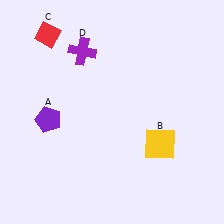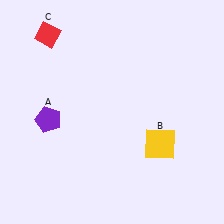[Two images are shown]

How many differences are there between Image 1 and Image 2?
There is 1 difference between the two images.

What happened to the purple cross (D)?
The purple cross (D) was removed in Image 2. It was in the top-left area of Image 1.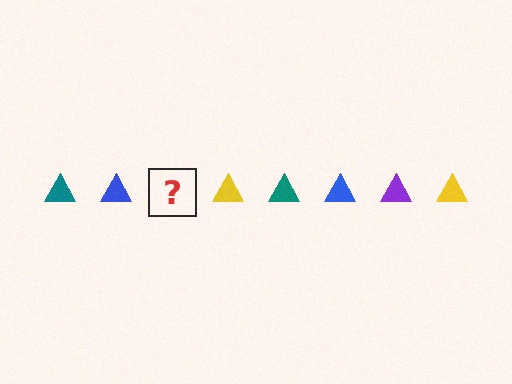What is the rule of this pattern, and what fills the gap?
The rule is that the pattern cycles through teal, blue, purple, yellow triangles. The gap should be filled with a purple triangle.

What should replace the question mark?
The question mark should be replaced with a purple triangle.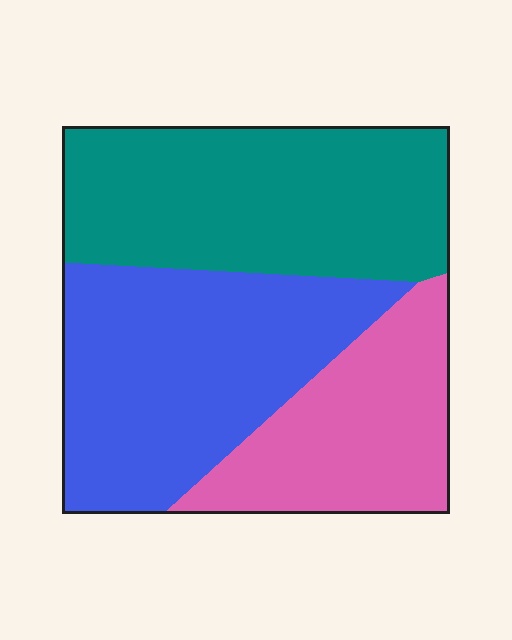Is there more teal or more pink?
Teal.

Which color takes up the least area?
Pink, at roughly 25%.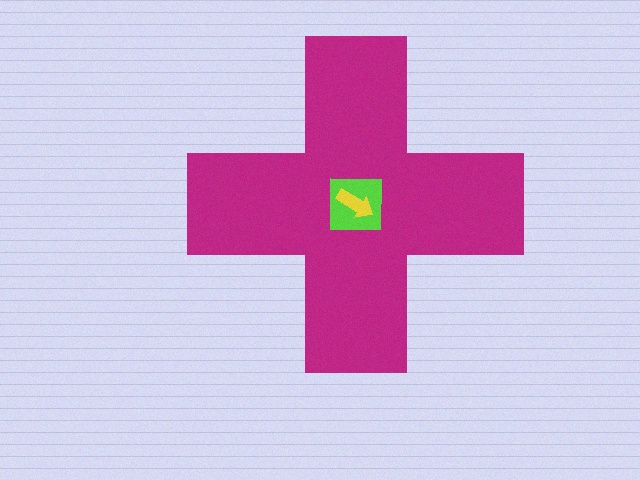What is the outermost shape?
The magenta cross.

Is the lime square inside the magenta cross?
Yes.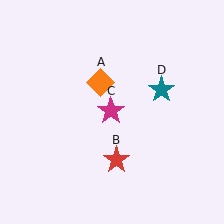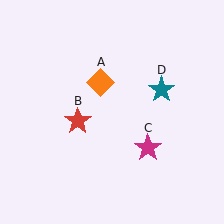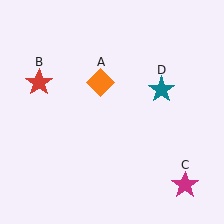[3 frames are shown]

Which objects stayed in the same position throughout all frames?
Orange diamond (object A) and teal star (object D) remained stationary.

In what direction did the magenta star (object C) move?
The magenta star (object C) moved down and to the right.